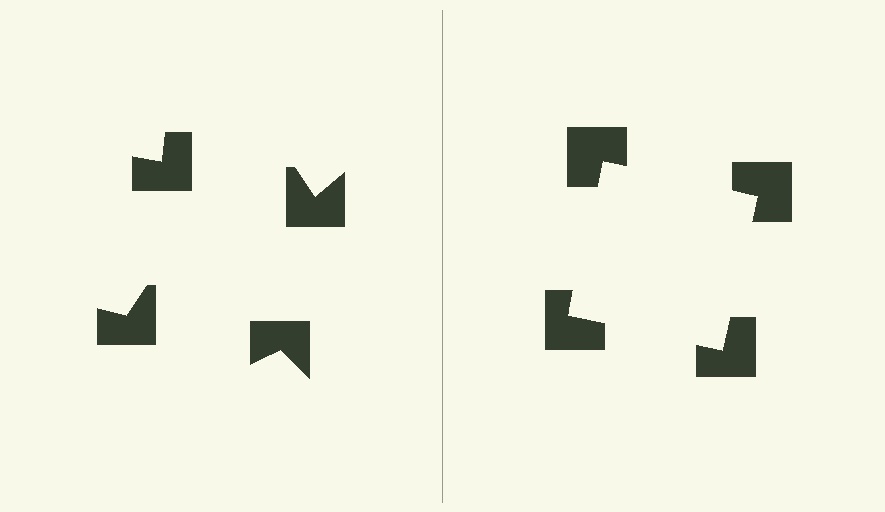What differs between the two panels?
The notched squares are positioned identically on both sides; only the wedge orientations differ. On the right they align to a square; on the left they are misaligned.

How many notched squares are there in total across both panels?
8 — 4 on each side.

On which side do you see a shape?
An illusory square appears on the right side. On the left side the wedge cuts are rotated, so no coherent shape forms.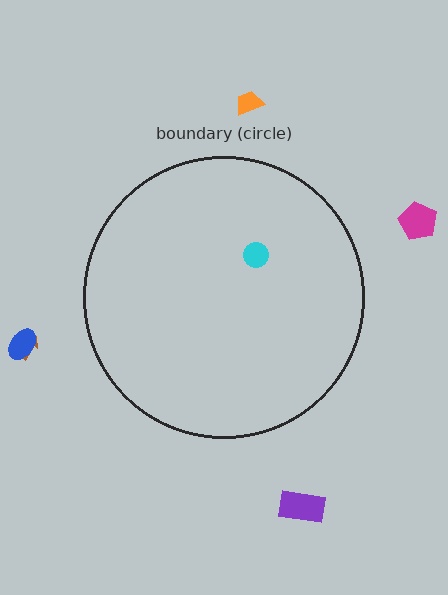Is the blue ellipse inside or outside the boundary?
Outside.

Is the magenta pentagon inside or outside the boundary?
Outside.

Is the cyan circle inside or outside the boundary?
Inside.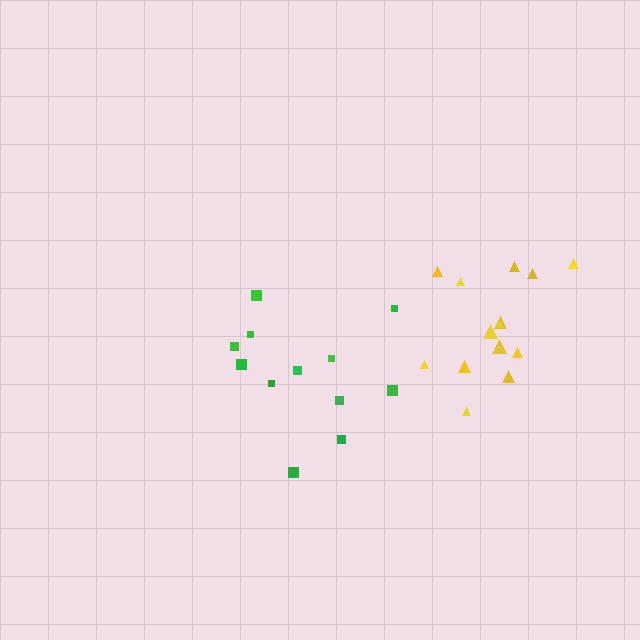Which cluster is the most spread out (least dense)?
Green.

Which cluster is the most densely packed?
Yellow.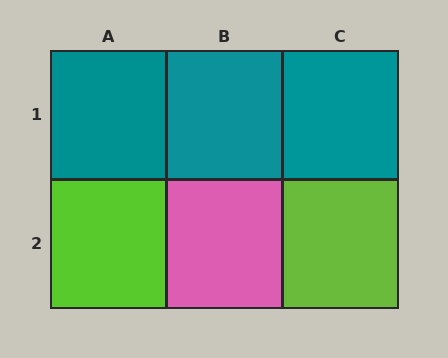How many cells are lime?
2 cells are lime.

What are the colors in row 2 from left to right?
Lime, pink, lime.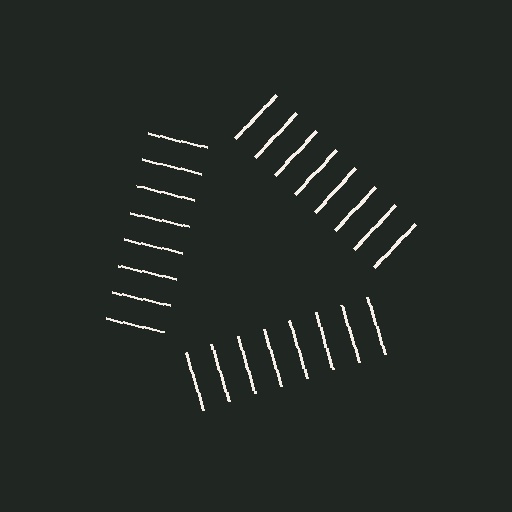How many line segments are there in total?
24 — 8 along each of the 3 edges.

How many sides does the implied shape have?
3 sides — the line-ends trace a triangle.